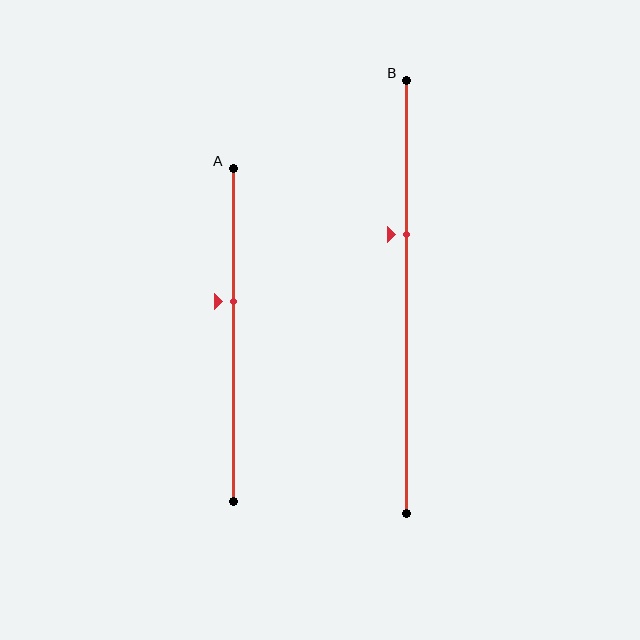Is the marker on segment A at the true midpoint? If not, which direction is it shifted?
No, the marker on segment A is shifted upward by about 10% of the segment length.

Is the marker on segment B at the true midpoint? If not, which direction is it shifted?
No, the marker on segment B is shifted upward by about 14% of the segment length.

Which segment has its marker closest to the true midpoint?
Segment A has its marker closest to the true midpoint.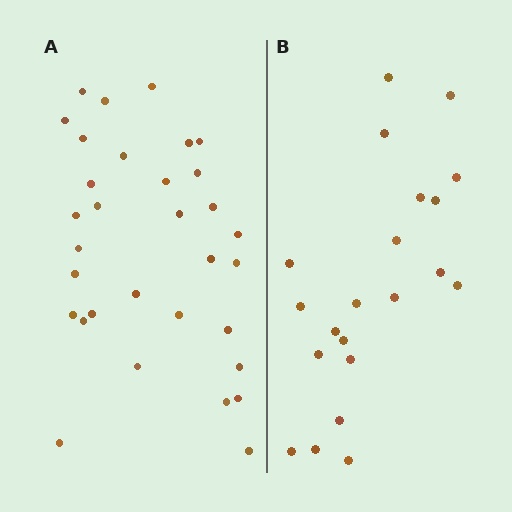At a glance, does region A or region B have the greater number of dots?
Region A (the left region) has more dots.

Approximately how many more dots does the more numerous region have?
Region A has roughly 12 or so more dots than region B.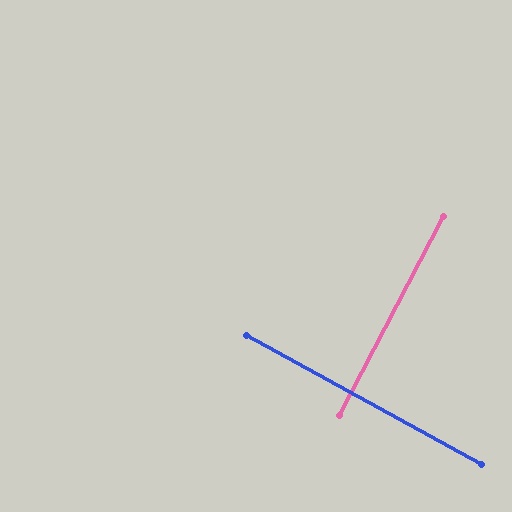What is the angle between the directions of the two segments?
Approximately 89 degrees.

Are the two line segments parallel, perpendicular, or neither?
Perpendicular — they meet at approximately 89°.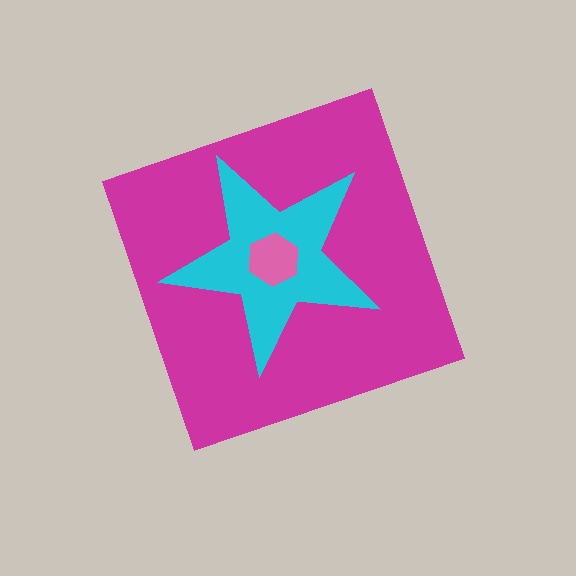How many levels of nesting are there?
3.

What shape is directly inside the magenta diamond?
The cyan star.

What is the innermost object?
The pink hexagon.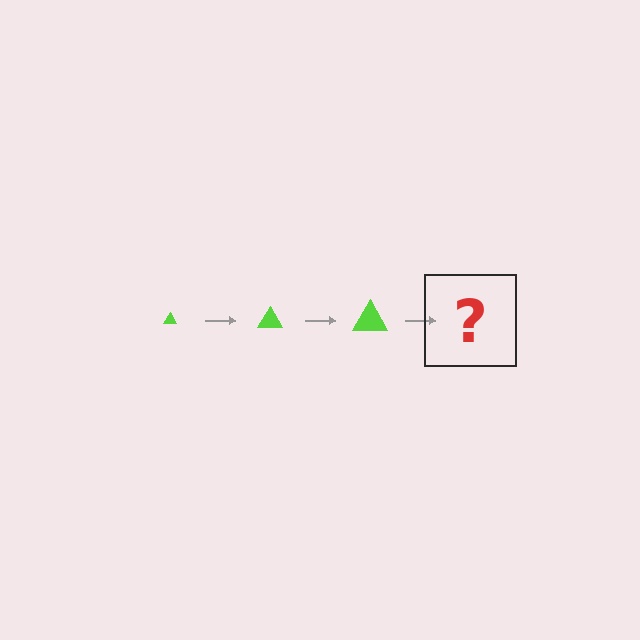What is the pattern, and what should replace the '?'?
The pattern is that the triangle gets progressively larger each step. The '?' should be a lime triangle, larger than the previous one.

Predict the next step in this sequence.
The next step is a lime triangle, larger than the previous one.